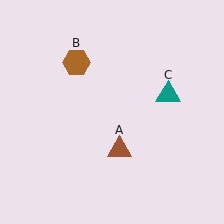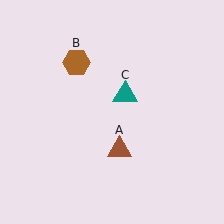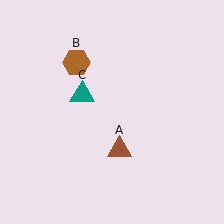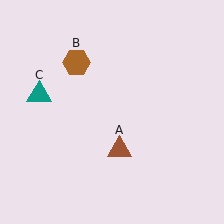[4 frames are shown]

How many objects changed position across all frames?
1 object changed position: teal triangle (object C).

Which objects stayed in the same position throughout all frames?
Brown triangle (object A) and brown hexagon (object B) remained stationary.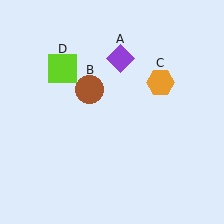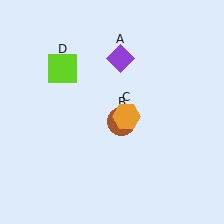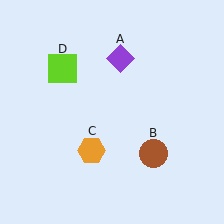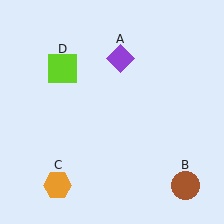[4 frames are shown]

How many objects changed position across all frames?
2 objects changed position: brown circle (object B), orange hexagon (object C).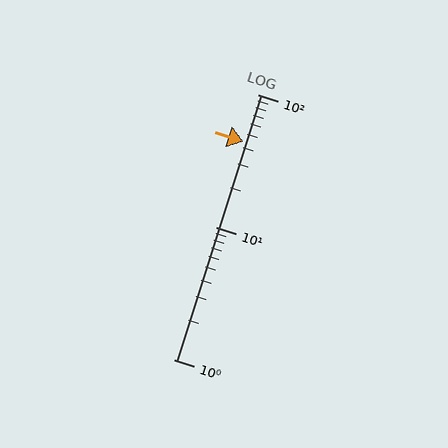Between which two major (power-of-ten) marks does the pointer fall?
The pointer is between 10 and 100.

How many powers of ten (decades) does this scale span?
The scale spans 2 decades, from 1 to 100.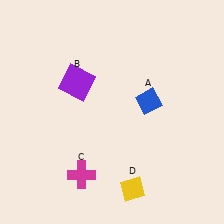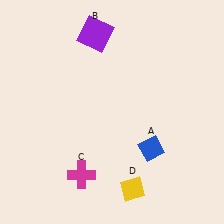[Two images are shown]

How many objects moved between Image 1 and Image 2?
2 objects moved between the two images.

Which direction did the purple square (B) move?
The purple square (B) moved up.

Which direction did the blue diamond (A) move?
The blue diamond (A) moved down.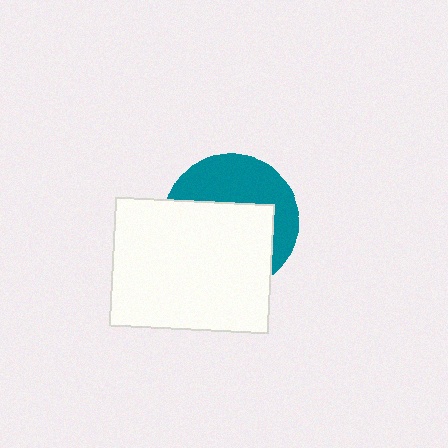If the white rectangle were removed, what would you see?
You would see the complete teal circle.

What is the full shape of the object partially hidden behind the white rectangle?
The partially hidden object is a teal circle.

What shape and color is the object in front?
The object in front is a white rectangle.